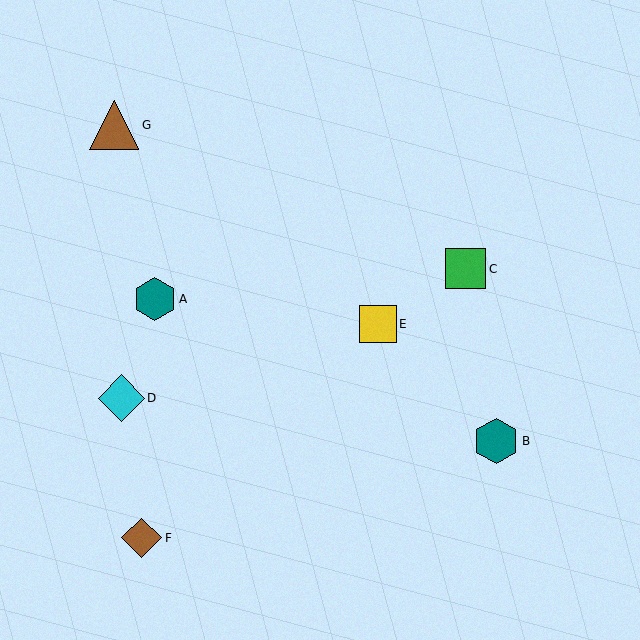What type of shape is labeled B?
Shape B is a teal hexagon.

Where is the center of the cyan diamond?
The center of the cyan diamond is at (121, 398).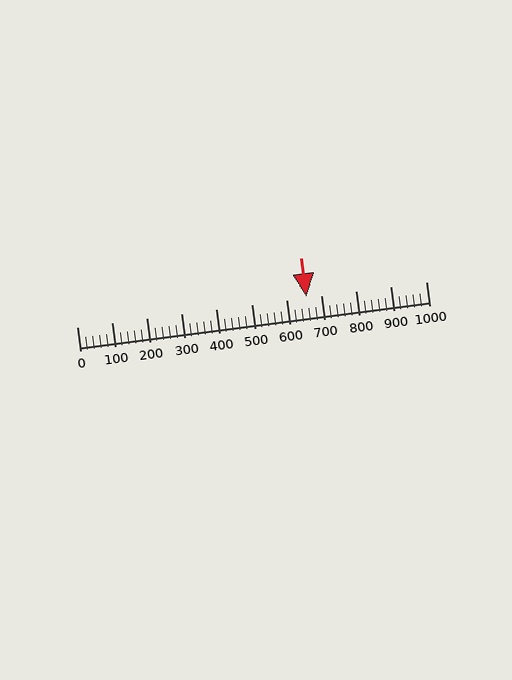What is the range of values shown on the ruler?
The ruler shows values from 0 to 1000.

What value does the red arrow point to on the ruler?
The red arrow points to approximately 656.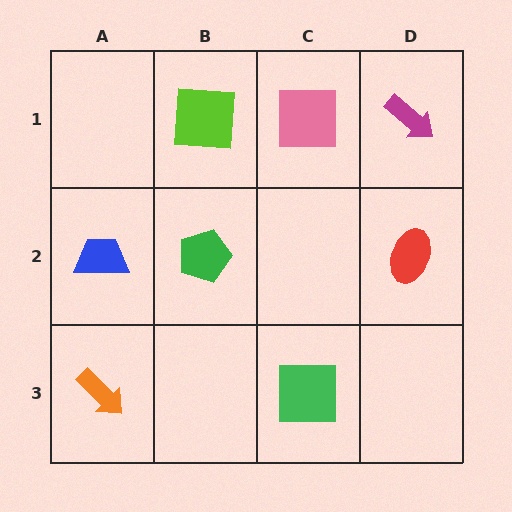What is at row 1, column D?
A magenta arrow.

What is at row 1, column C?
A pink square.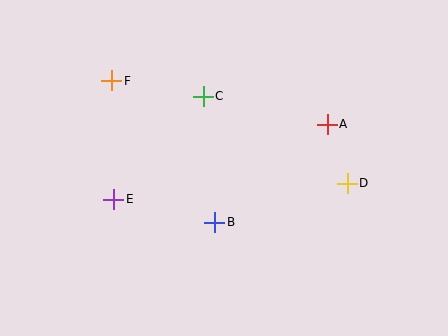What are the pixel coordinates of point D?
Point D is at (347, 183).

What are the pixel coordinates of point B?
Point B is at (215, 222).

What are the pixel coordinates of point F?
Point F is at (112, 81).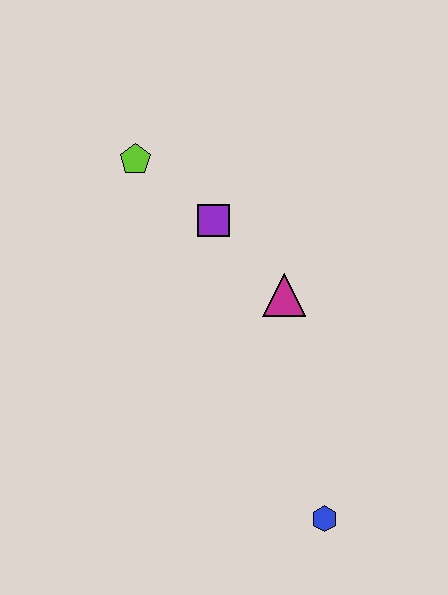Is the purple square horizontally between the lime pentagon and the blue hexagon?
Yes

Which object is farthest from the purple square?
The blue hexagon is farthest from the purple square.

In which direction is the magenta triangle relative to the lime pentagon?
The magenta triangle is to the right of the lime pentagon.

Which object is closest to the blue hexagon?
The magenta triangle is closest to the blue hexagon.